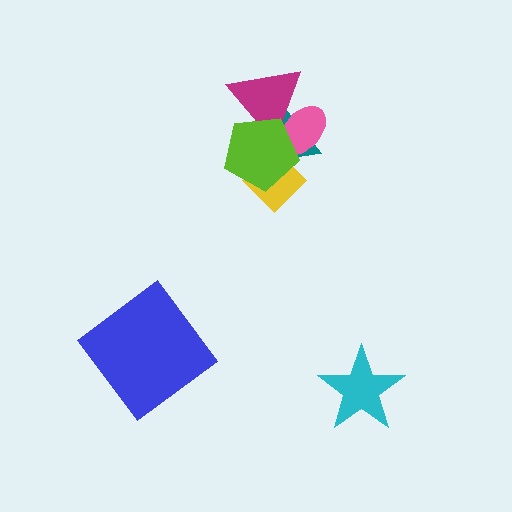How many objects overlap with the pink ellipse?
3 objects overlap with the pink ellipse.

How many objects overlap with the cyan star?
0 objects overlap with the cyan star.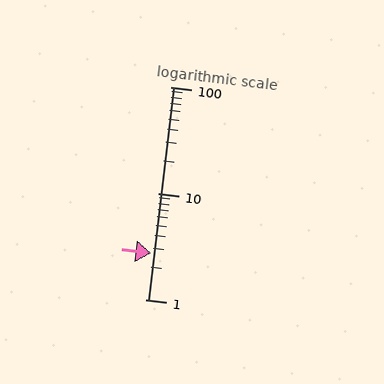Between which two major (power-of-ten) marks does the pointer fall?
The pointer is between 1 and 10.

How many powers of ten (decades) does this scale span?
The scale spans 2 decades, from 1 to 100.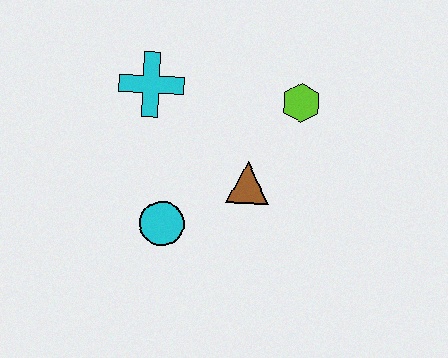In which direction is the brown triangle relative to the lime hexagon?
The brown triangle is below the lime hexagon.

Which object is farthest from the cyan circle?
The lime hexagon is farthest from the cyan circle.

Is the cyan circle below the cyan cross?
Yes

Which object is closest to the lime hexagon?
The brown triangle is closest to the lime hexagon.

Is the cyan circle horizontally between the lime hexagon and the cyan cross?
Yes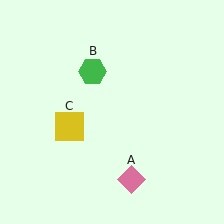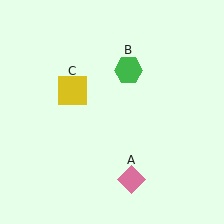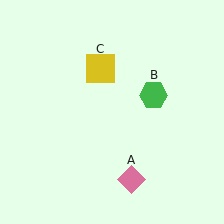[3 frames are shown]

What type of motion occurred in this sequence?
The green hexagon (object B), yellow square (object C) rotated clockwise around the center of the scene.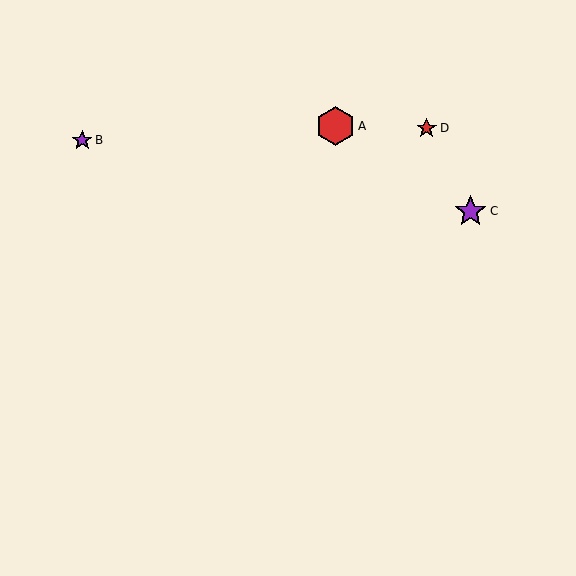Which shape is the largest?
The red hexagon (labeled A) is the largest.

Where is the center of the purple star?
The center of the purple star is at (471, 211).